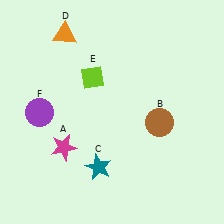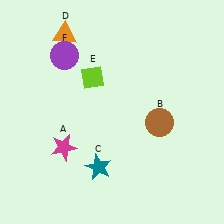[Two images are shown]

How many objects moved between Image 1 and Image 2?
1 object moved between the two images.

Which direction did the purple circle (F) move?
The purple circle (F) moved up.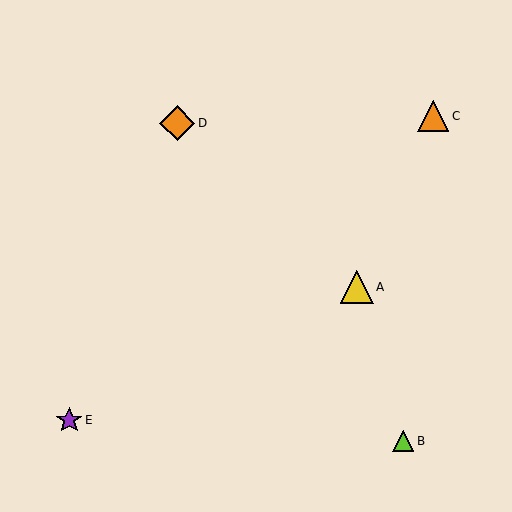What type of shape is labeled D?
Shape D is an orange diamond.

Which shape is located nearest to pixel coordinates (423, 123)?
The orange triangle (labeled C) at (433, 116) is nearest to that location.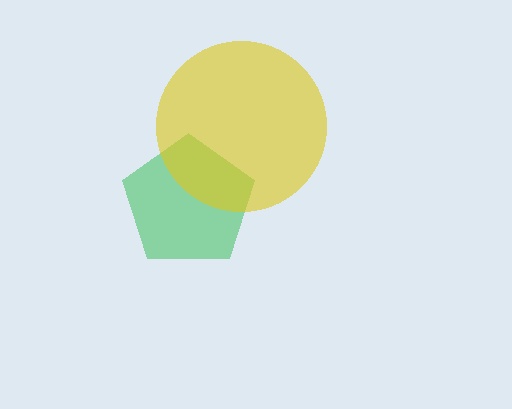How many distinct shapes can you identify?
There are 2 distinct shapes: a green pentagon, a yellow circle.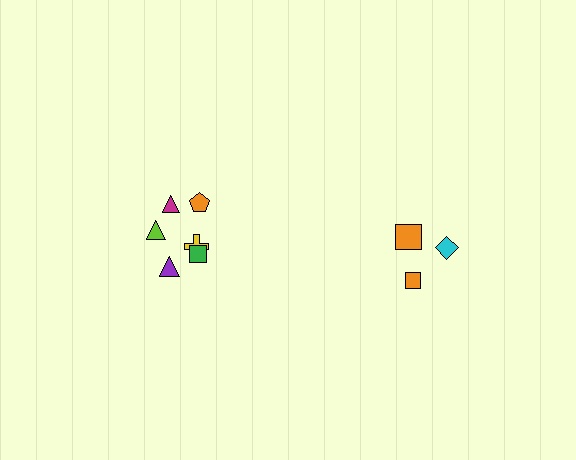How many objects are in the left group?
There are 6 objects.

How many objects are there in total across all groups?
There are 9 objects.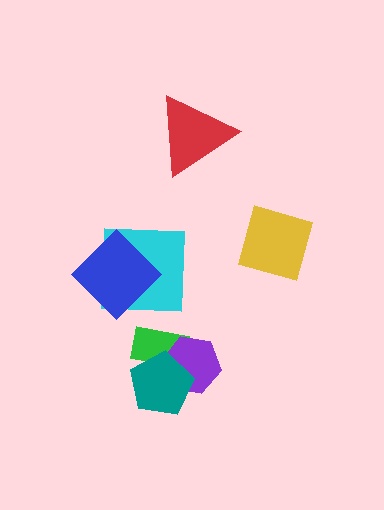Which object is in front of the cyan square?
The blue diamond is in front of the cyan square.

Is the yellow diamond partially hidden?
No, no other shape covers it.